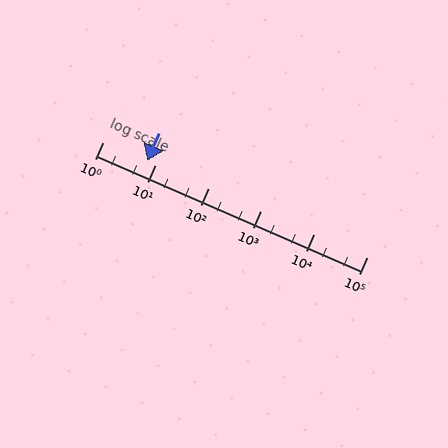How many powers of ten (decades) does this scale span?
The scale spans 5 decades, from 1 to 100000.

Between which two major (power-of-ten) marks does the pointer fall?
The pointer is between 1 and 10.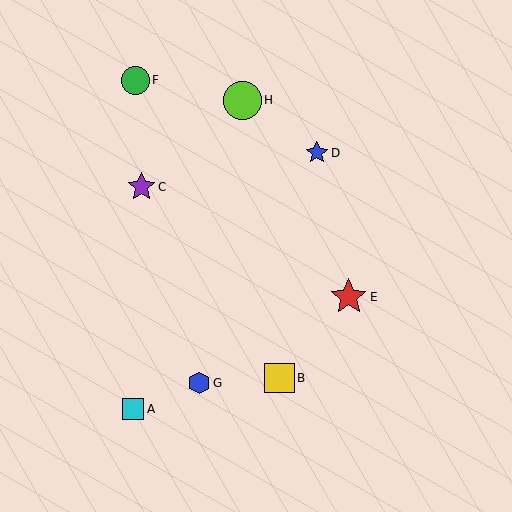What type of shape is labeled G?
Shape G is a blue hexagon.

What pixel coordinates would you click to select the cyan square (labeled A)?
Click at (133, 409) to select the cyan square A.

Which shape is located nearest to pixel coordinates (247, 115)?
The lime circle (labeled H) at (242, 100) is nearest to that location.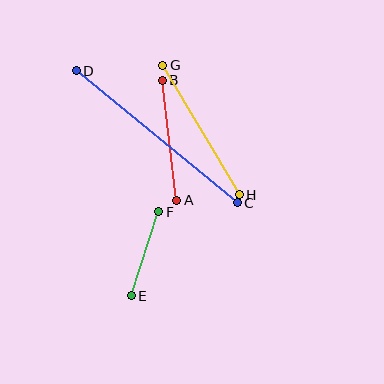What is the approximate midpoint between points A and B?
The midpoint is at approximately (169, 140) pixels.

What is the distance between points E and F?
The distance is approximately 89 pixels.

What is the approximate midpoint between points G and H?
The midpoint is at approximately (201, 130) pixels.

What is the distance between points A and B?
The distance is approximately 121 pixels.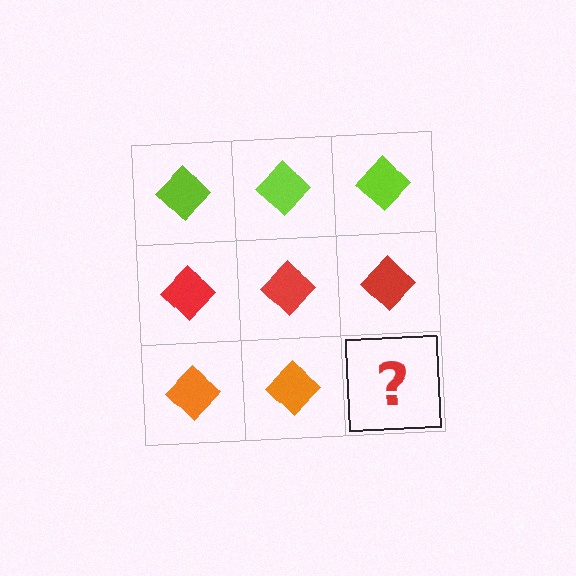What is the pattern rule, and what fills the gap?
The rule is that each row has a consistent color. The gap should be filled with an orange diamond.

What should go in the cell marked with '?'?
The missing cell should contain an orange diamond.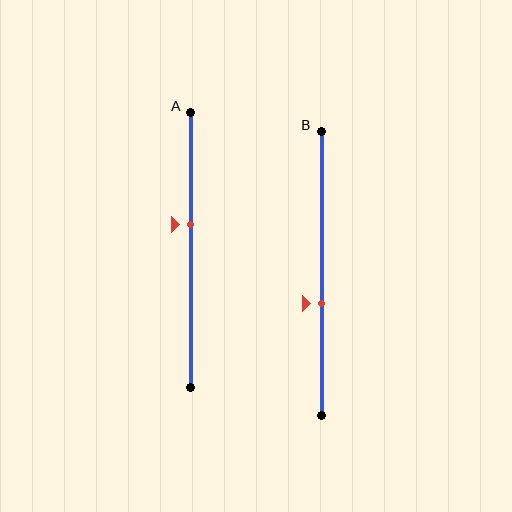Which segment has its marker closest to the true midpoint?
Segment A has its marker closest to the true midpoint.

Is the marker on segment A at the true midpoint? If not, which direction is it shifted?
No, the marker on segment A is shifted upward by about 9% of the segment length.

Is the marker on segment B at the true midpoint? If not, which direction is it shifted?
No, the marker on segment B is shifted downward by about 10% of the segment length.